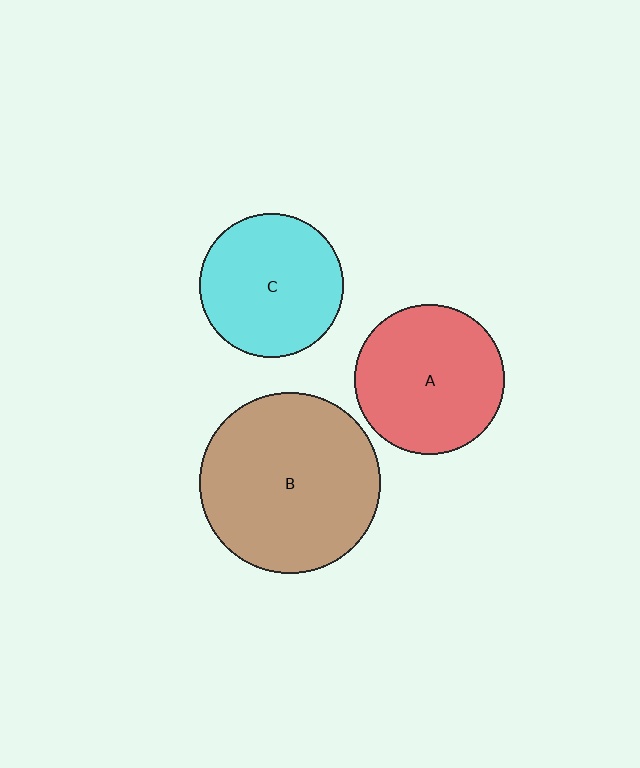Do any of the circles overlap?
No, none of the circles overlap.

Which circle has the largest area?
Circle B (brown).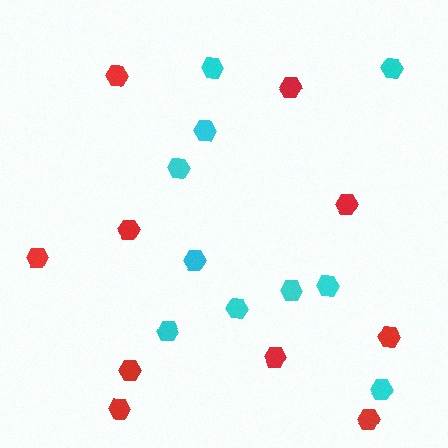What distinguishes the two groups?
There are 2 groups: one group of cyan hexagons (10) and one group of red hexagons (10).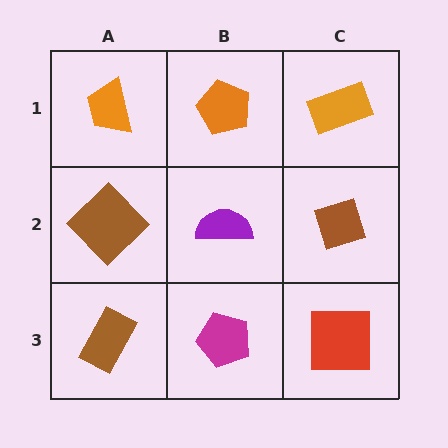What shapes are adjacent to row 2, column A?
An orange trapezoid (row 1, column A), a brown rectangle (row 3, column A), a purple semicircle (row 2, column B).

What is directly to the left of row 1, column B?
An orange trapezoid.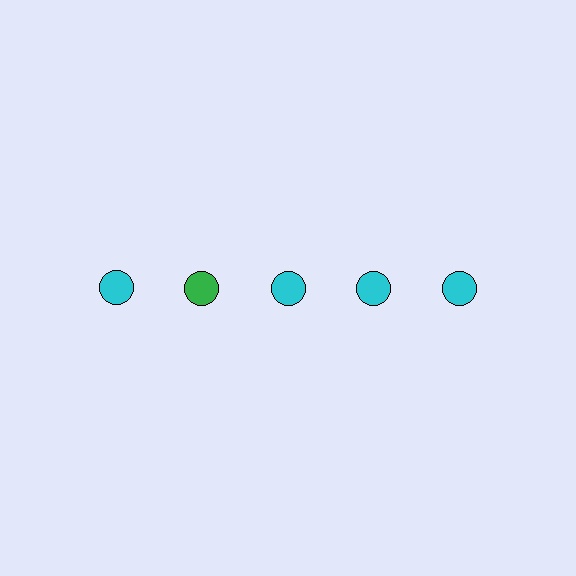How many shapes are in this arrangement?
There are 5 shapes arranged in a grid pattern.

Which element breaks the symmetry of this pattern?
The green circle in the top row, second from left column breaks the symmetry. All other shapes are cyan circles.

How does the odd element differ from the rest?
It has a different color: green instead of cyan.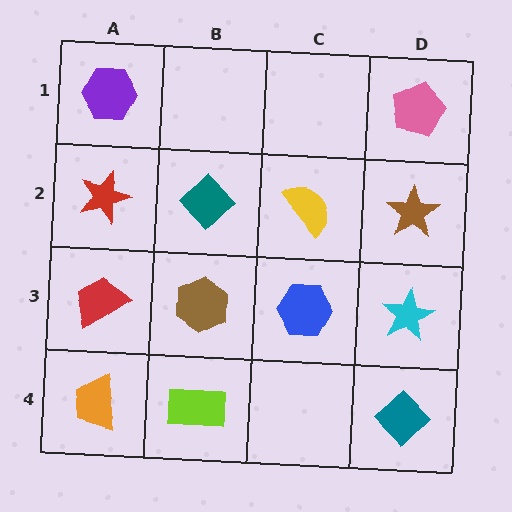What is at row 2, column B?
A teal diamond.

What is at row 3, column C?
A blue hexagon.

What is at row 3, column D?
A cyan star.